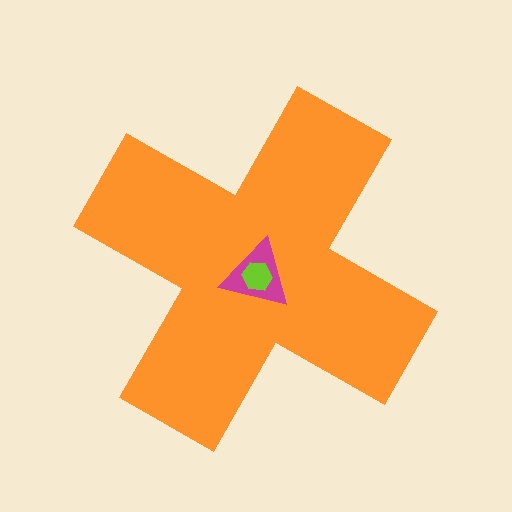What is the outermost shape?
The orange cross.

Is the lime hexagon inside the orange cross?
Yes.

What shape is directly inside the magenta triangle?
The lime hexagon.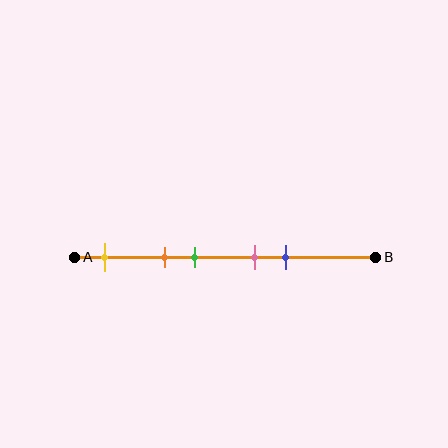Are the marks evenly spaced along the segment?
No, the marks are not evenly spaced.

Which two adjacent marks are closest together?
The pink and blue marks are the closest adjacent pair.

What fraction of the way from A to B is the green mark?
The green mark is approximately 40% (0.4) of the way from A to B.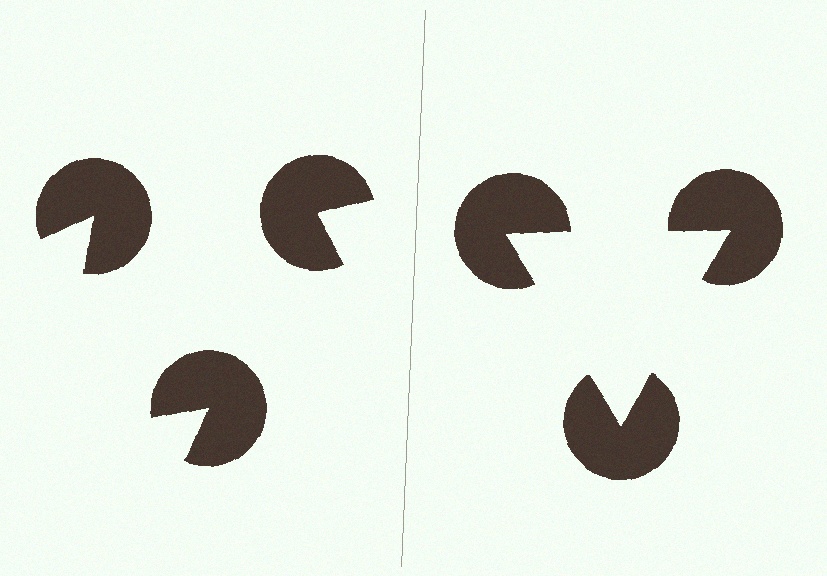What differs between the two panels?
The pac-man discs are positioned identically on both sides; only the wedge orientations differ. On the right they align to a triangle; on the left they are misaligned.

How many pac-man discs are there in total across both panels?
6 — 3 on each side.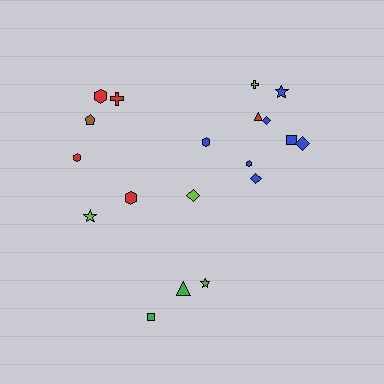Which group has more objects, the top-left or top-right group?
The top-right group.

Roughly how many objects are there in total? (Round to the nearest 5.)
Roughly 20 objects in total.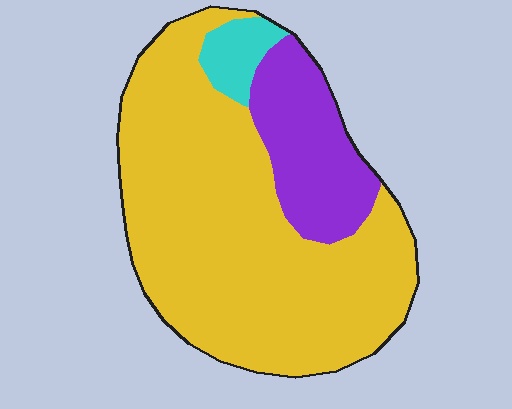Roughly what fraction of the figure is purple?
Purple covers 20% of the figure.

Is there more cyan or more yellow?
Yellow.